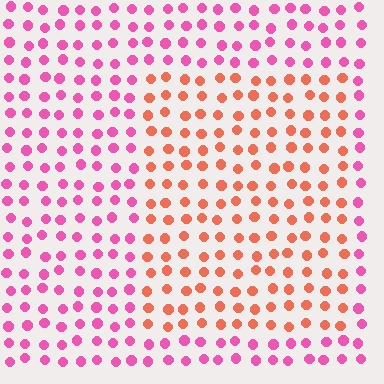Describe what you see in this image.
The image is filled with small pink elements in a uniform arrangement. A rectangle-shaped region is visible where the elements are tinted to a slightly different hue, forming a subtle color boundary.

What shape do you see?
I see a rectangle.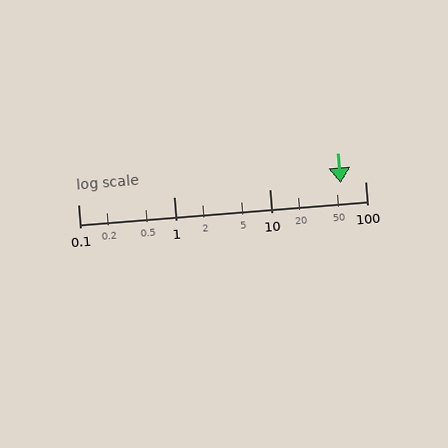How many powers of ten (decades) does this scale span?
The scale spans 3 decades, from 0.1 to 100.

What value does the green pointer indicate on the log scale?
The pointer indicates approximately 56.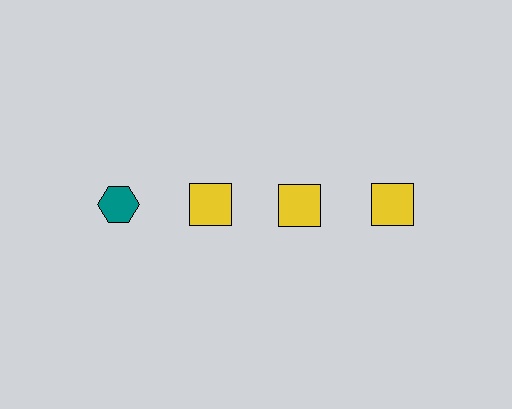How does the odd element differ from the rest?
It differs in both color (teal instead of yellow) and shape (hexagon instead of square).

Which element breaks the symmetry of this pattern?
The teal hexagon in the top row, leftmost column breaks the symmetry. All other shapes are yellow squares.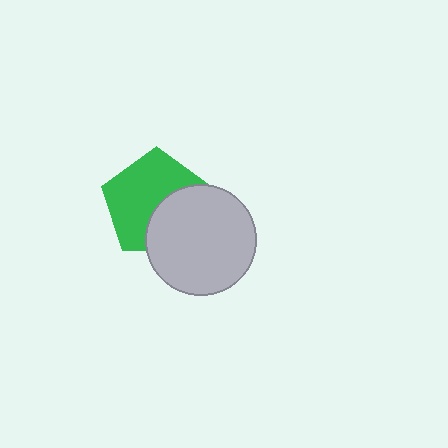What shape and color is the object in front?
The object in front is a light gray circle.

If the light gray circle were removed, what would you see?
You would see the complete green pentagon.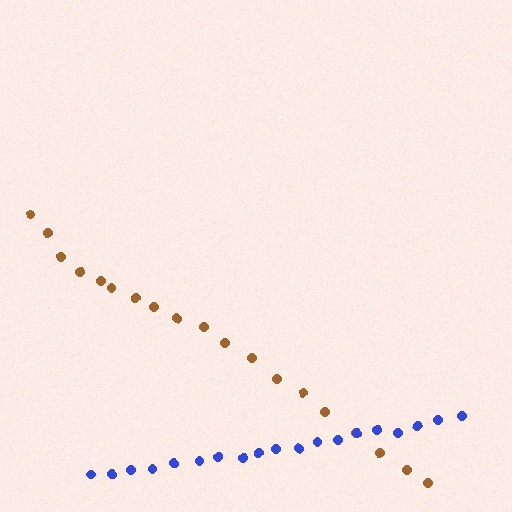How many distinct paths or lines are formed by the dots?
There are 2 distinct paths.